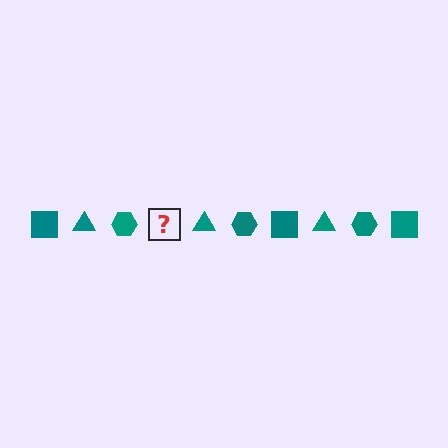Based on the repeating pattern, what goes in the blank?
The blank should be a teal square.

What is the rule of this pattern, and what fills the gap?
The rule is that the pattern cycles through square, triangle, hexagon shapes in teal. The gap should be filled with a teal square.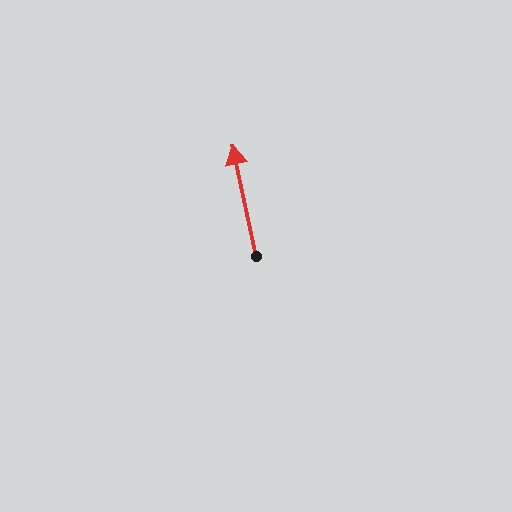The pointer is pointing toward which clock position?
Roughly 12 o'clock.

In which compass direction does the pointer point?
North.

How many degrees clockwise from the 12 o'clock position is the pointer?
Approximately 348 degrees.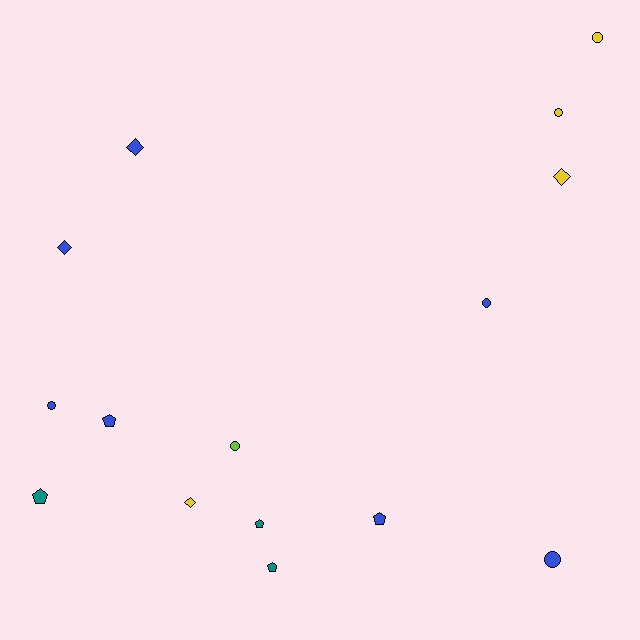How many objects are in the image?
There are 15 objects.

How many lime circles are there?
There is 1 lime circle.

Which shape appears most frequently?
Circle, with 6 objects.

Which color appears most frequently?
Blue, with 7 objects.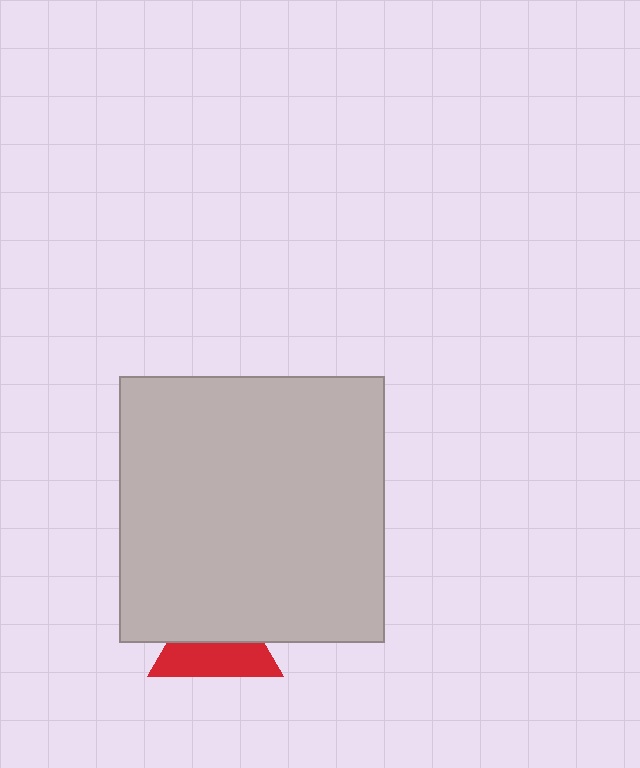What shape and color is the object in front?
The object in front is a light gray square.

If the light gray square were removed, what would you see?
You would see the complete red triangle.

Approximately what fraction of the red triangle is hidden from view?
Roughly 51% of the red triangle is hidden behind the light gray square.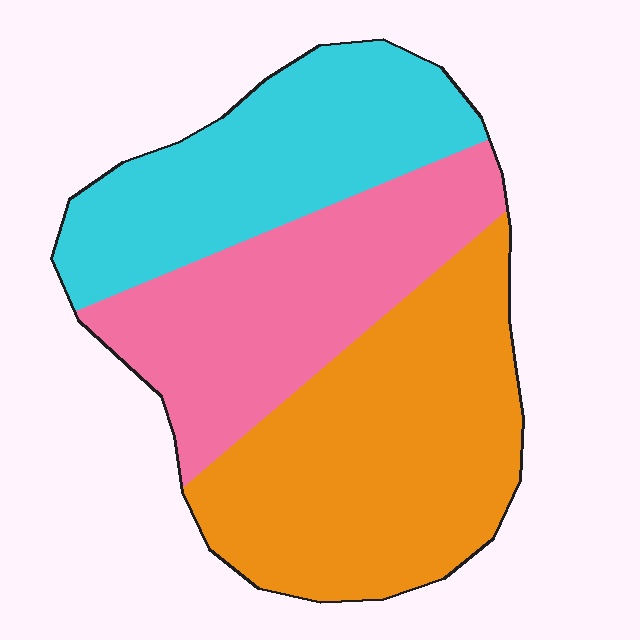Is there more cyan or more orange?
Orange.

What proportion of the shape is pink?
Pink takes up between a sixth and a third of the shape.